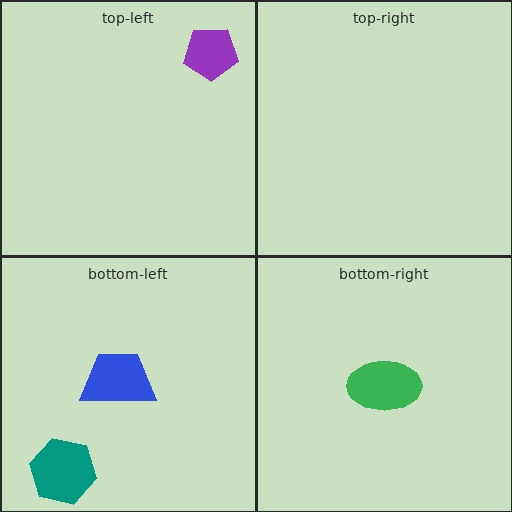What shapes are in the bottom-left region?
The teal hexagon, the blue trapezoid.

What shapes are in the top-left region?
The purple pentagon.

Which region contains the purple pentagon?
The top-left region.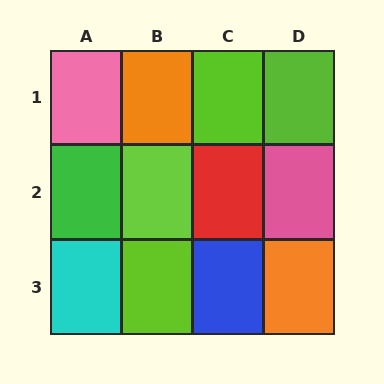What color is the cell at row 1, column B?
Orange.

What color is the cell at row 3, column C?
Blue.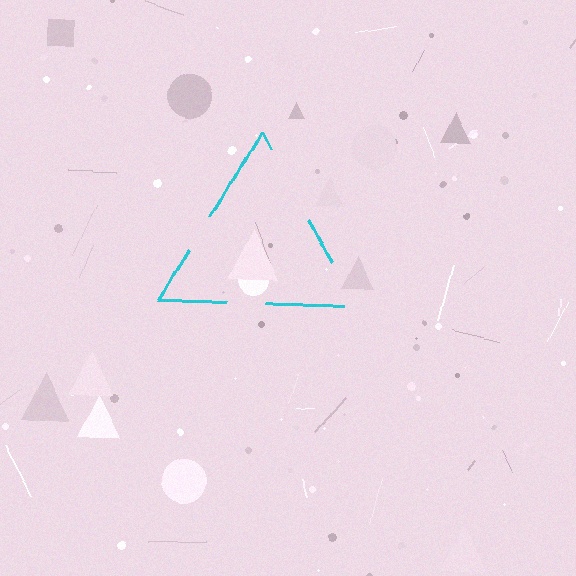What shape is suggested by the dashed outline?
The dashed outline suggests a triangle.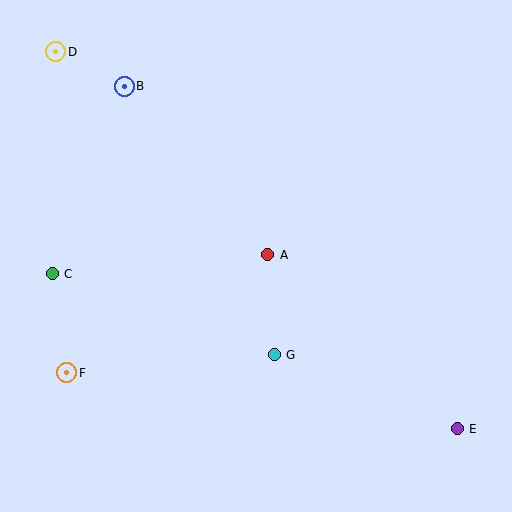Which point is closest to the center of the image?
Point A at (267, 255) is closest to the center.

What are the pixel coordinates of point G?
Point G is at (274, 355).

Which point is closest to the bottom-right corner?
Point E is closest to the bottom-right corner.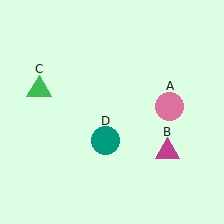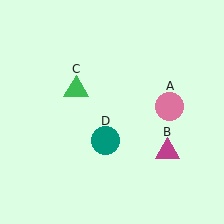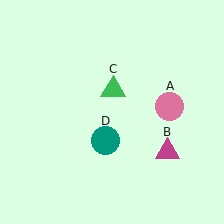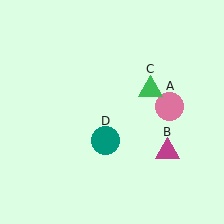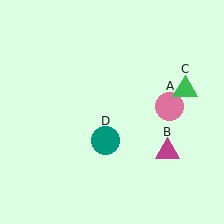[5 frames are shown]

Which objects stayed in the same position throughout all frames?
Pink circle (object A) and magenta triangle (object B) and teal circle (object D) remained stationary.